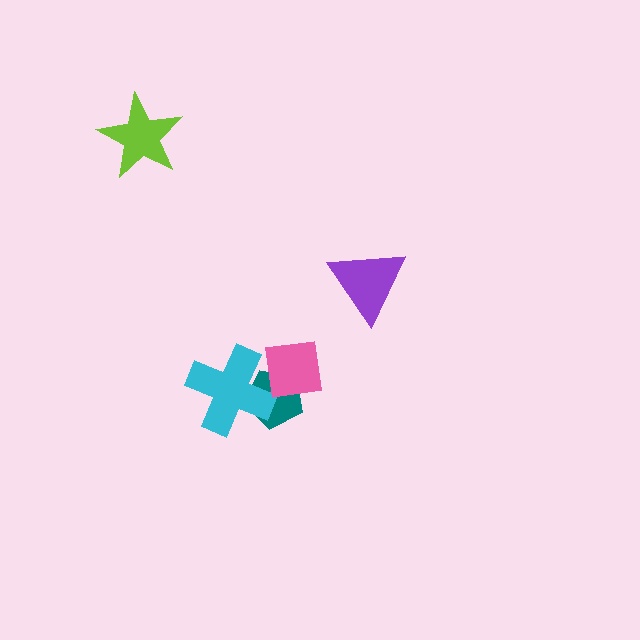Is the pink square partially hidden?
No, no other shape covers it.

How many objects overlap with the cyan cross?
2 objects overlap with the cyan cross.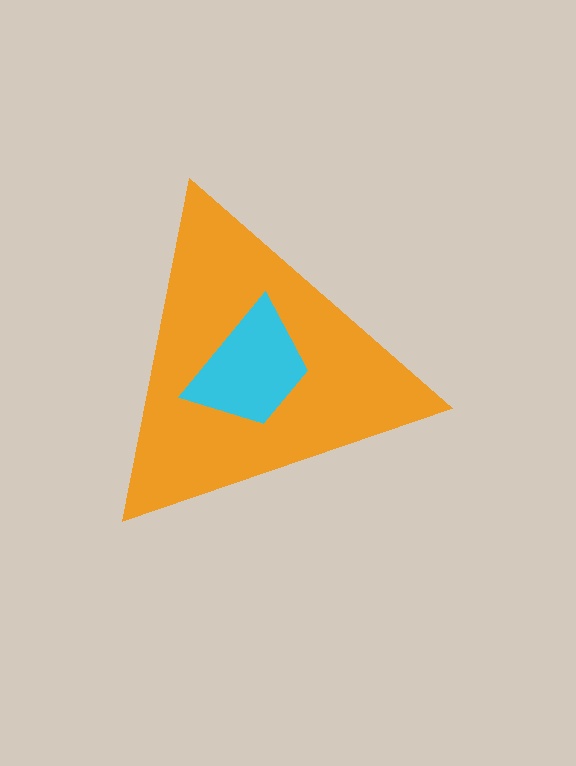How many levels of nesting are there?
2.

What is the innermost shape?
The cyan trapezoid.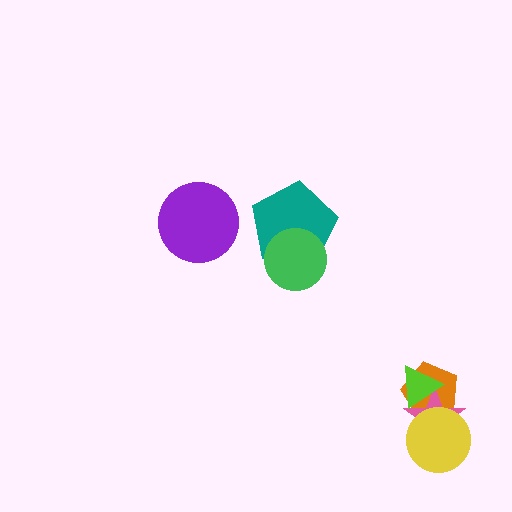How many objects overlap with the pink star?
3 objects overlap with the pink star.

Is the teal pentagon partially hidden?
Yes, it is partially covered by another shape.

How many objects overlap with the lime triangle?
2 objects overlap with the lime triangle.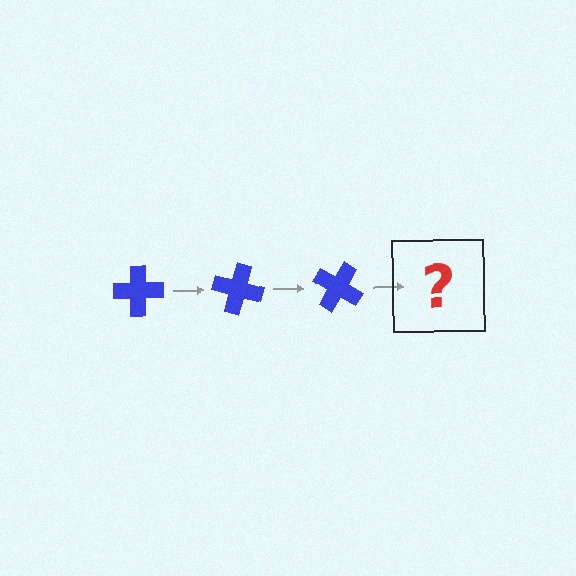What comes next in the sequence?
The next element should be a blue cross rotated 45 degrees.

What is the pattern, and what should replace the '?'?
The pattern is that the cross rotates 15 degrees each step. The '?' should be a blue cross rotated 45 degrees.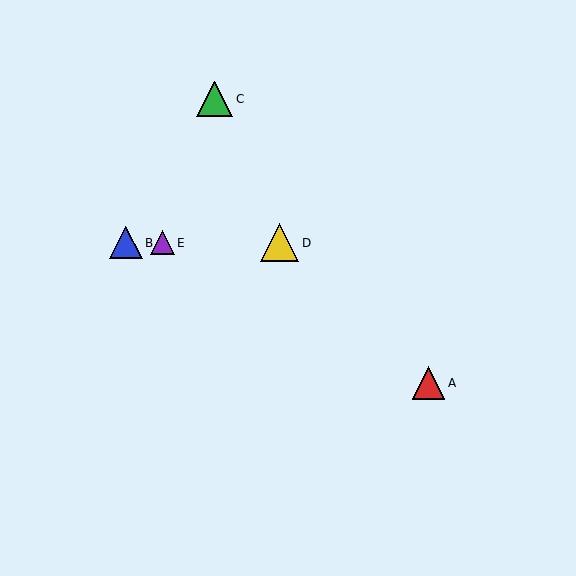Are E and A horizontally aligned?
No, E is at y≈243 and A is at y≈383.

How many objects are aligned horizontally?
3 objects (B, D, E) are aligned horizontally.